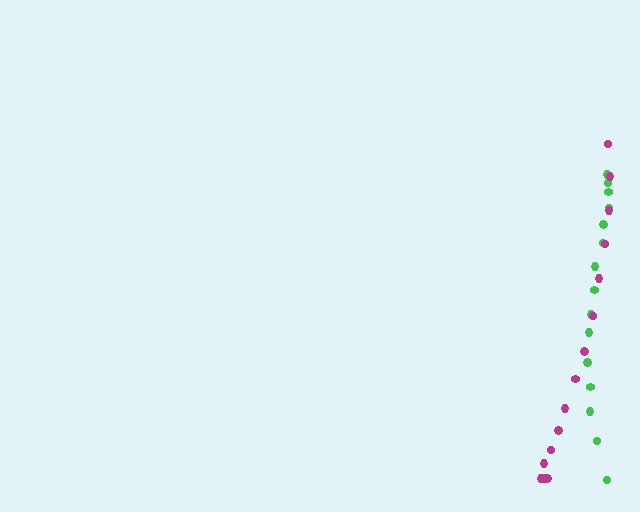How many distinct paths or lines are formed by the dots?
There are 2 distinct paths.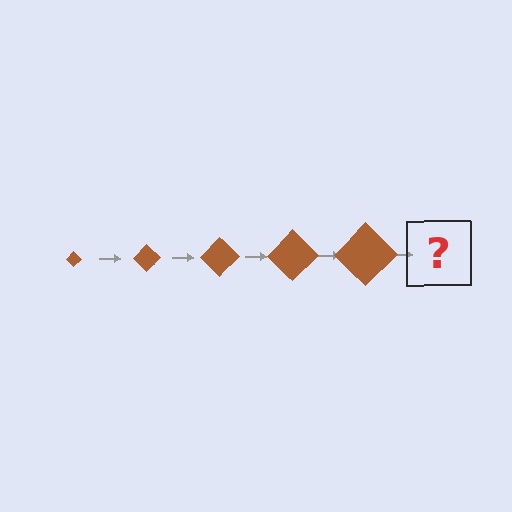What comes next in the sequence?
The next element should be a brown diamond, larger than the previous one.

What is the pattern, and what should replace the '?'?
The pattern is that the diamond gets progressively larger each step. The '?' should be a brown diamond, larger than the previous one.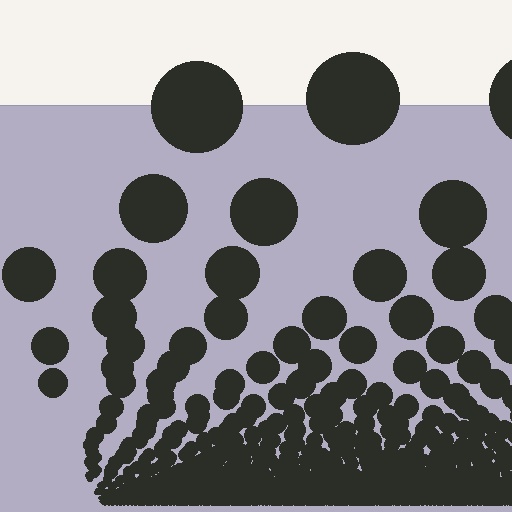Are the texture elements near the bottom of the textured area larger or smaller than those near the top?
Smaller. The gradient is inverted — elements near the bottom are smaller and denser.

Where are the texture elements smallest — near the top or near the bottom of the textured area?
Near the bottom.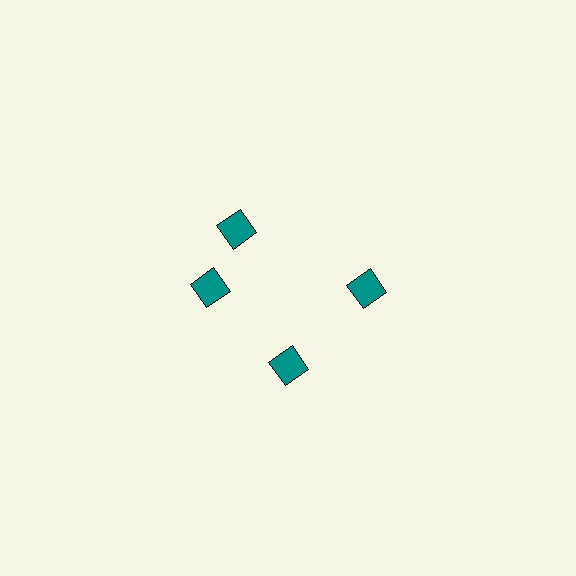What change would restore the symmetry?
The symmetry would be restored by rotating it back into even spacing with its neighbors so that all 4 diamonds sit at equal angles and equal distance from the center.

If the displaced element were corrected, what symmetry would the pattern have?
It would have 4-fold rotational symmetry — the pattern would map onto itself every 90 degrees.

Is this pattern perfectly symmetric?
No. The 4 teal diamonds are arranged in a ring, but one element near the 12 o'clock position is rotated out of alignment along the ring, breaking the 4-fold rotational symmetry.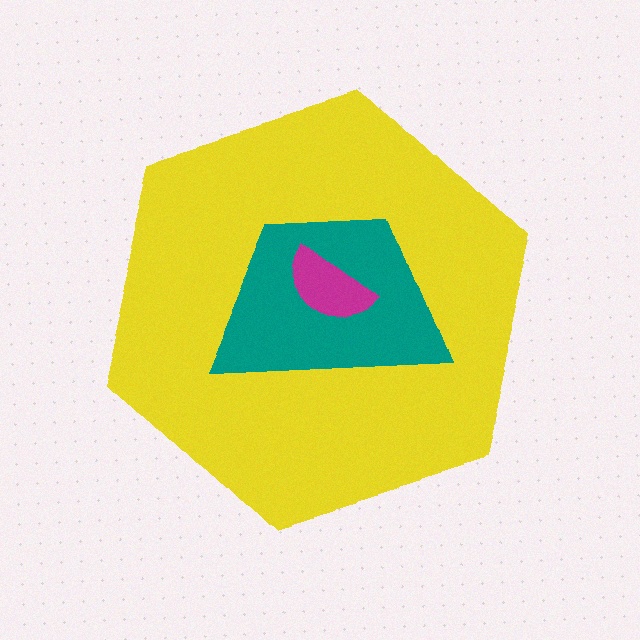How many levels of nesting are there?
3.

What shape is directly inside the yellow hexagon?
The teal trapezoid.